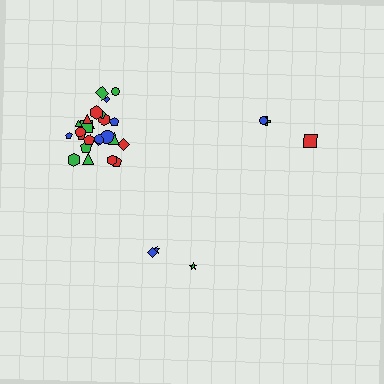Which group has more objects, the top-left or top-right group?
The top-left group.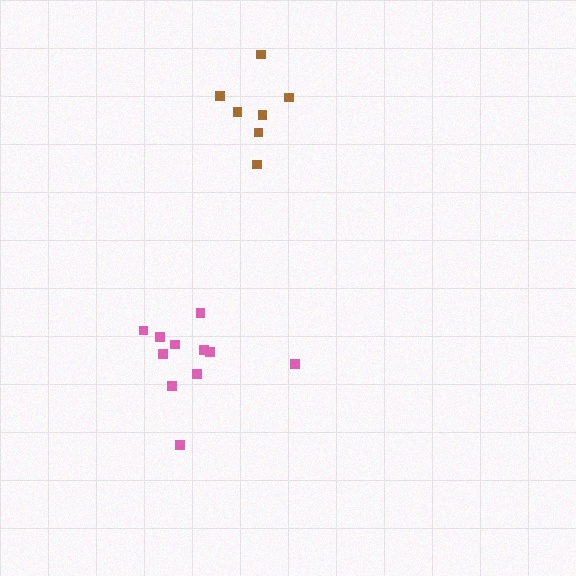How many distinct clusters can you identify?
There are 2 distinct clusters.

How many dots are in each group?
Group 1: 11 dots, Group 2: 7 dots (18 total).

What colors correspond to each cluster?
The clusters are colored: pink, brown.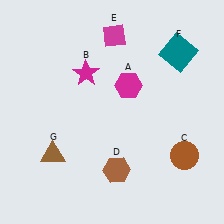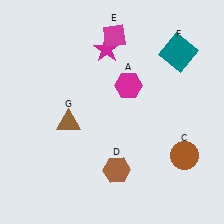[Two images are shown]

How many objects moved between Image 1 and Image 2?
2 objects moved between the two images.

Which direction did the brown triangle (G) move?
The brown triangle (G) moved up.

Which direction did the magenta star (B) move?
The magenta star (B) moved up.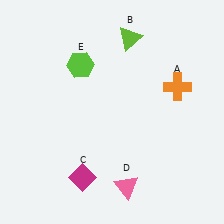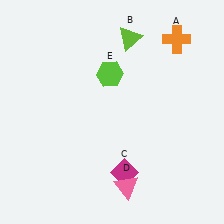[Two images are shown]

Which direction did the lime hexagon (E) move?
The lime hexagon (E) moved right.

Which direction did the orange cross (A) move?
The orange cross (A) moved up.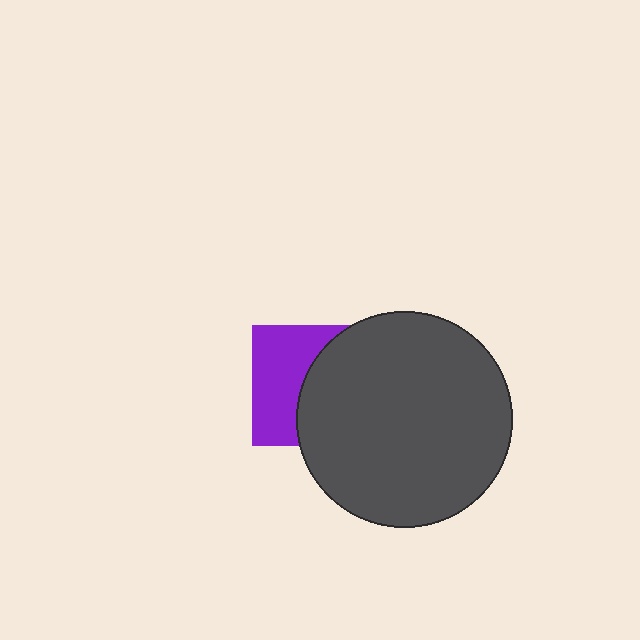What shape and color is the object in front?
The object in front is a dark gray circle.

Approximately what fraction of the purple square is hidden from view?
Roughly 53% of the purple square is hidden behind the dark gray circle.